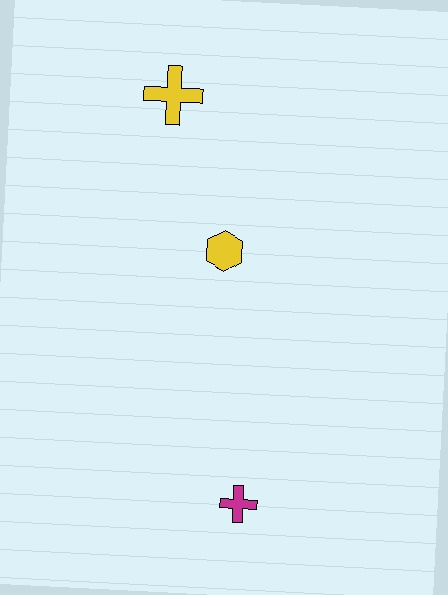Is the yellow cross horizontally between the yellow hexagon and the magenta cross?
No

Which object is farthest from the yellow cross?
The magenta cross is farthest from the yellow cross.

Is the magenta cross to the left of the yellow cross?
No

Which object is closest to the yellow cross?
The yellow hexagon is closest to the yellow cross.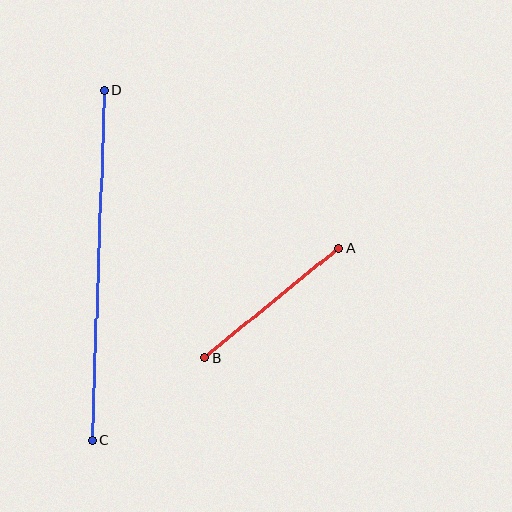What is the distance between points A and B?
The distance is approximately 173 pixels.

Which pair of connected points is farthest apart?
Points C and D are farthest apart.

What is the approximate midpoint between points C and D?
The midpoint is at approximately (98, 265) pixels.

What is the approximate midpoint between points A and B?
The midpoint is at approximately (272, 303) pixels.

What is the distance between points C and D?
The distance is approximately 350 pixels.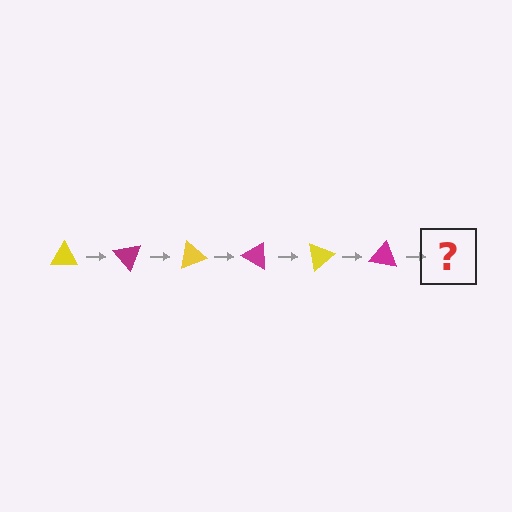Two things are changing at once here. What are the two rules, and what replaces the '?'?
The two rules are that it rotates 50 degrees each step and the color cycles through yellow and magenta. The '?' should be a yellow triangle, rotated 300 degrees from the start.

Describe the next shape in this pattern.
It should be a yellow triangle, rotated 300 degrees from the start.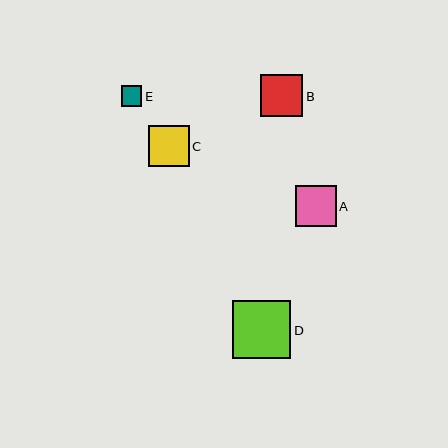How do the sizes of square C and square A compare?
Square C and square A are approximately the same size.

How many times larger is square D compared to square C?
Square D is approximately 1.4 times the size of square C.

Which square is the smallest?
Square E is the smallest with a size of approximately 20 pixels.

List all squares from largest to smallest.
From largest to smallest: D, B, C, A, E.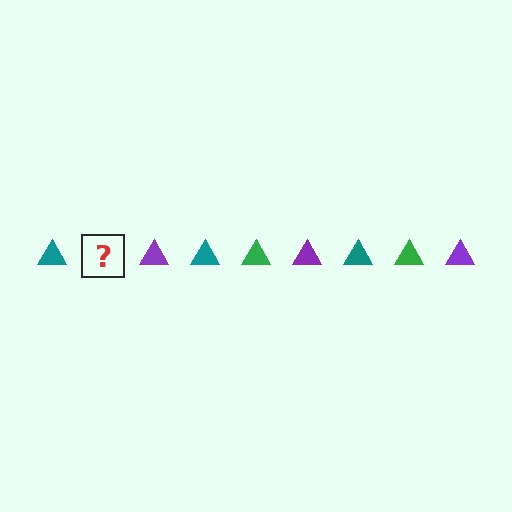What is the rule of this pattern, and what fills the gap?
The rule is that the pattern cycles through teal, green, purple triangles. The gap should be filled with a green triangle.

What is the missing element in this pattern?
The missing element is a green triangle.